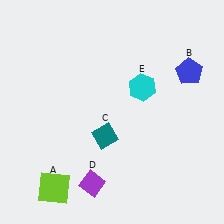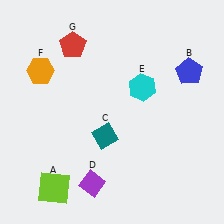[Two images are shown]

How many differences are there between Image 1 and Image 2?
There are 2 differences between the two images.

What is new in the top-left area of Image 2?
An orange hexagon (F) was added in the top-left area of Image 2.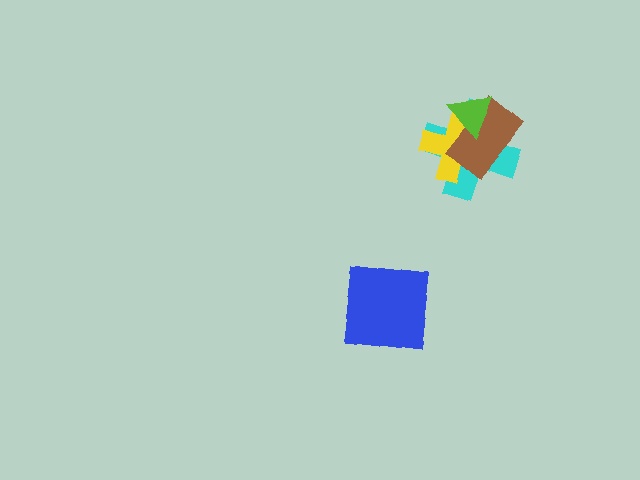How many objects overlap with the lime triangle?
3 objects overlap with the lime triangle.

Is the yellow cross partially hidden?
Yes, it is partially covered by another shape.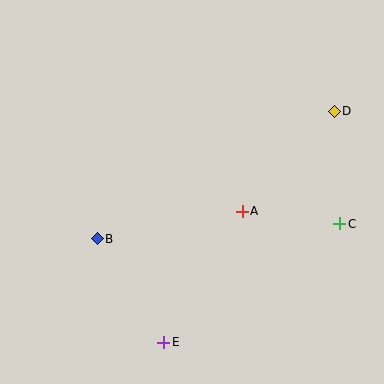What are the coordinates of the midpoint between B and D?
The midpoint between B and D is at (216, 175).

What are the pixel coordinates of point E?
Point E is at (164, 342).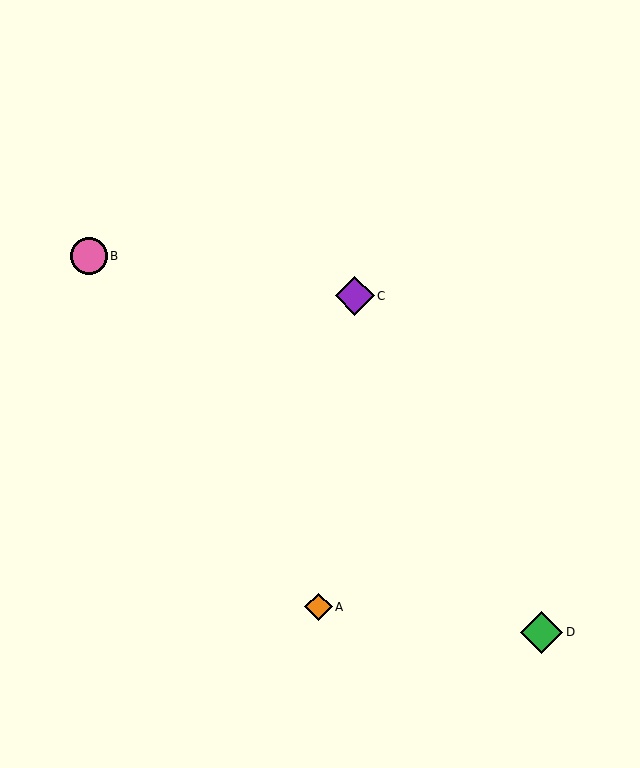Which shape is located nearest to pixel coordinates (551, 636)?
The green diamond (labeled D) at (542, 632) is nearest to that location.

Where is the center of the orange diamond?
The center of the orange diamond is at (318, 607).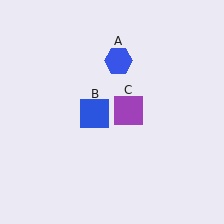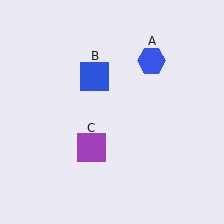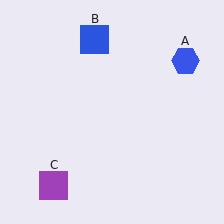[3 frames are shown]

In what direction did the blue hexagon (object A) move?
The blue hexagon (object A) moved right.